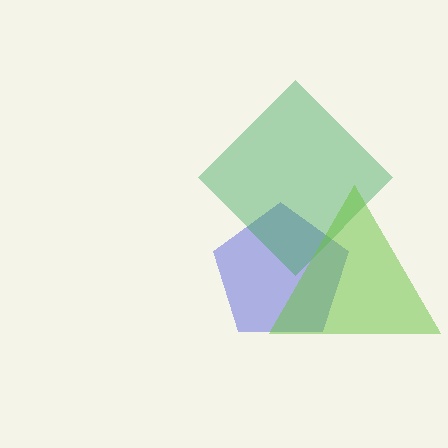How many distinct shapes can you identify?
There are 3 distinct shapes: a blue pentagon, a green diamond, a lime triangle.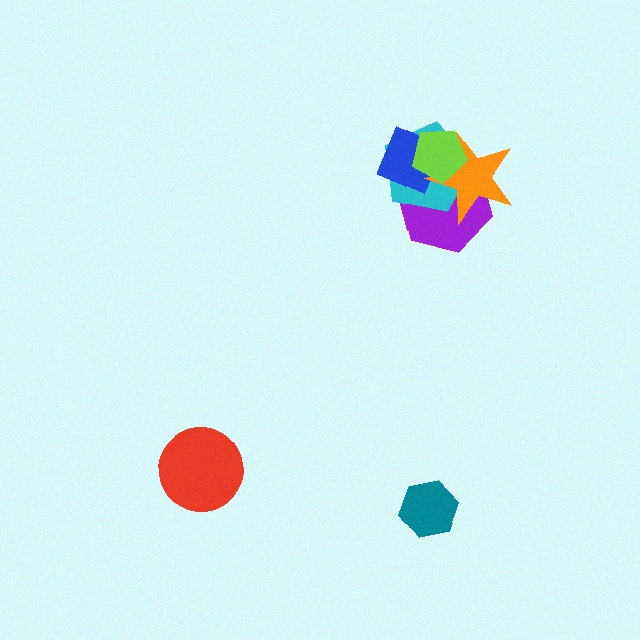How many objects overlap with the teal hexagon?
0 objects overlap with the teal hexagon.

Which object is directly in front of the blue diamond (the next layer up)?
The orange star is directly in front of the blue diamond.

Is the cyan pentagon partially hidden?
Yes, it is partially covered by another shape.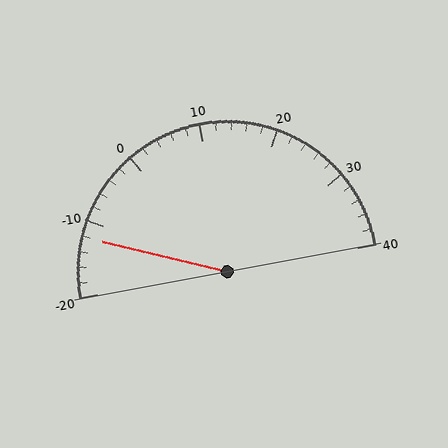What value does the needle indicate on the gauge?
The needle indicates approximately -12.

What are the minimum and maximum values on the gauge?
The gauge ranges from -20 to 40.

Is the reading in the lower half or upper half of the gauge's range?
The reading is in the lower half of the range (-20 to 40).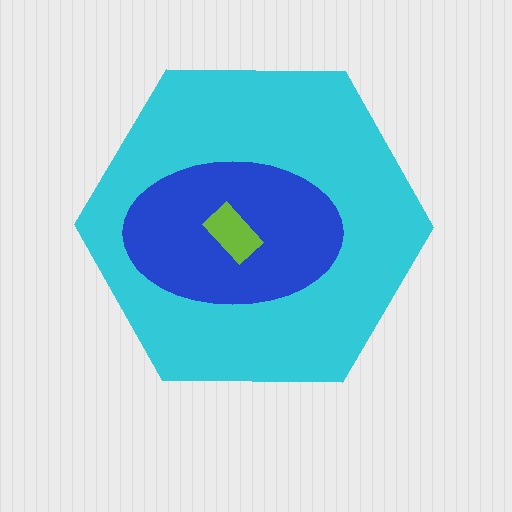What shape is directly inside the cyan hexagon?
The blue ellipse.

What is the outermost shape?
The cyan hexagon.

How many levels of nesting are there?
3.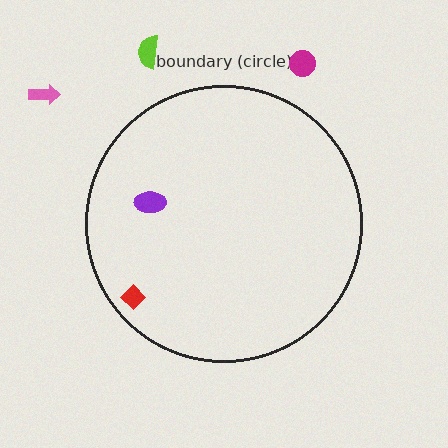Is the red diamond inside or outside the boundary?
Inside.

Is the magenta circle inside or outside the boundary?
Outside.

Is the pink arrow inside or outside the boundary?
Outside.